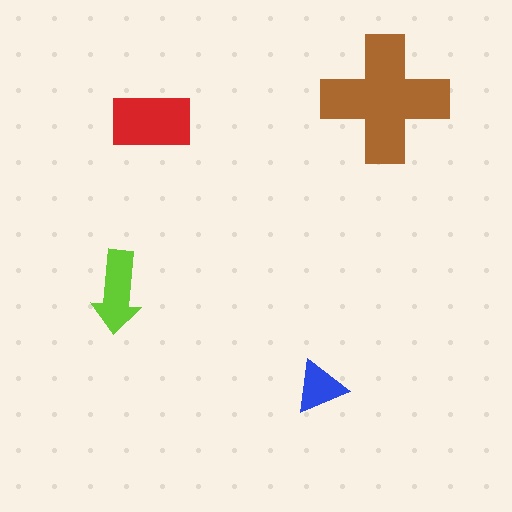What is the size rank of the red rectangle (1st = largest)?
2nd.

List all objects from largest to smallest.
The brown cross, the red rectangle, the lime arrow, the blue triangle.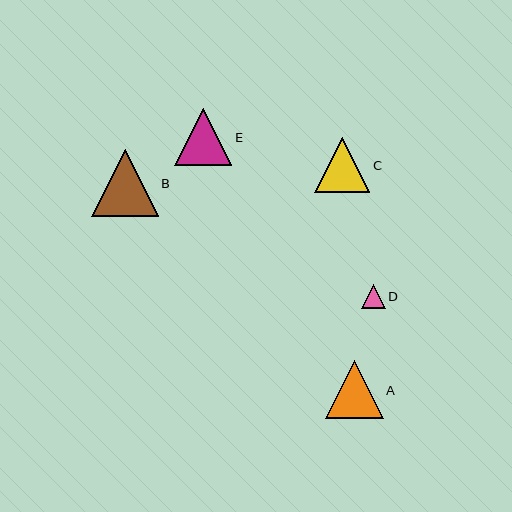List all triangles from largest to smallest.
From largest to smallest: B, A, E, C, D.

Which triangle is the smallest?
Triangle D is the smallest with a size of approximately 24 pixels.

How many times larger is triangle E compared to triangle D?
Triangle E is approximately 2.4 times the size of triangle D.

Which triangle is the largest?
Triangle B is the largest with a size of approximately 67 pixels.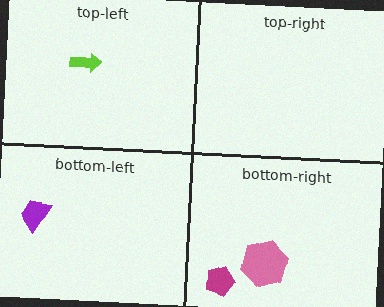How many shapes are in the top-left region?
1.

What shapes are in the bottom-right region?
The pink hexagon, the magenta pentagon.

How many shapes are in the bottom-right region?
2.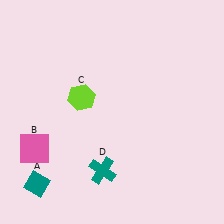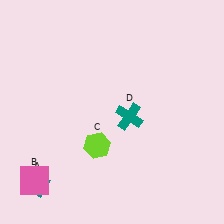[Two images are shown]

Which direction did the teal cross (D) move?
The teal cross (D) moved up.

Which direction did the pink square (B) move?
The pink square (B) moved down.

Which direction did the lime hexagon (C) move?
The lime hexagon (C) moved down.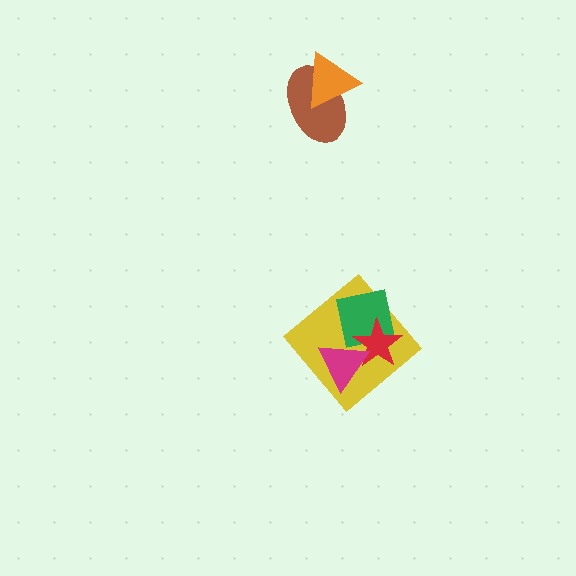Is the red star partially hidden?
Yes, it is partially covered by another shape.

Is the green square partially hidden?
Yes, it is partially covered by another shape.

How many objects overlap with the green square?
3 objects overlap with the green square.